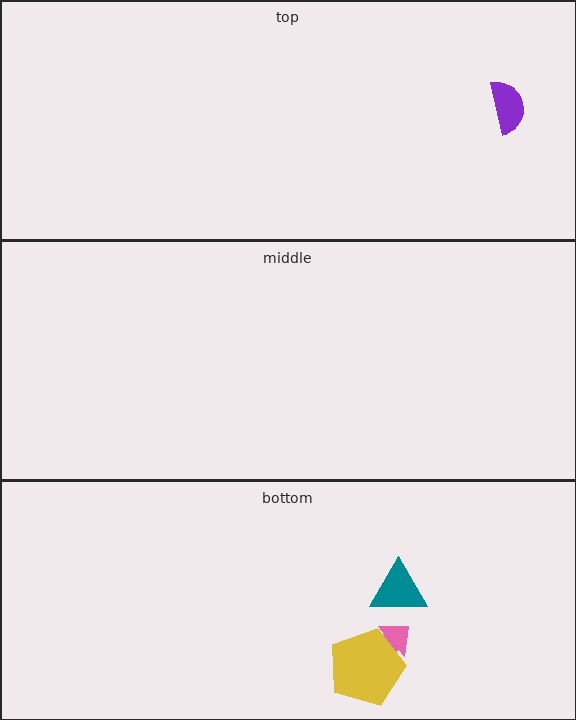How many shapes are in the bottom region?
3.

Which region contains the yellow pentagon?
The bottom region.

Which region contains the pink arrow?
The bottom region.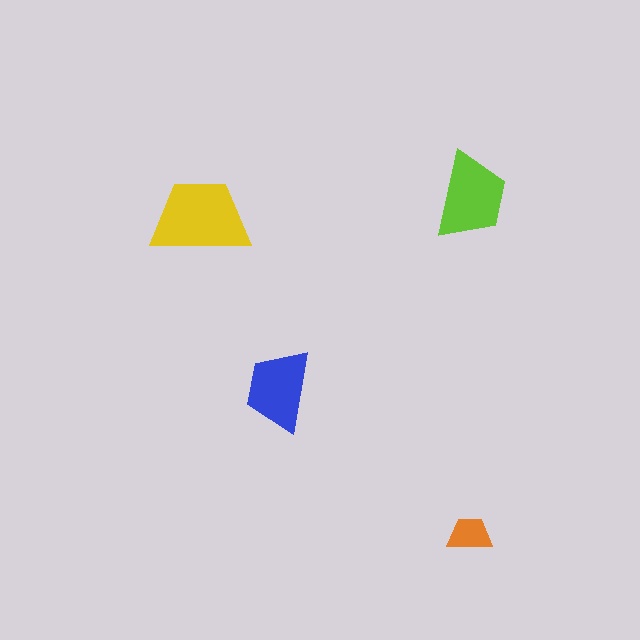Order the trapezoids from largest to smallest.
the yellow one, the lime one, the blue one, the orange one.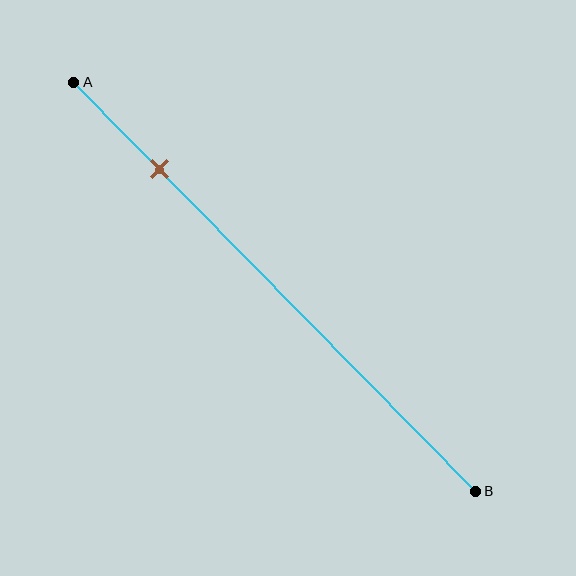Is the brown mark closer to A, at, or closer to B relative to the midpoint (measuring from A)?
The brown mark is closer to point A than the midpoint of segment AB.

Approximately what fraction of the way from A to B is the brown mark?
The brown mark is approximately 20% of the way from A to B.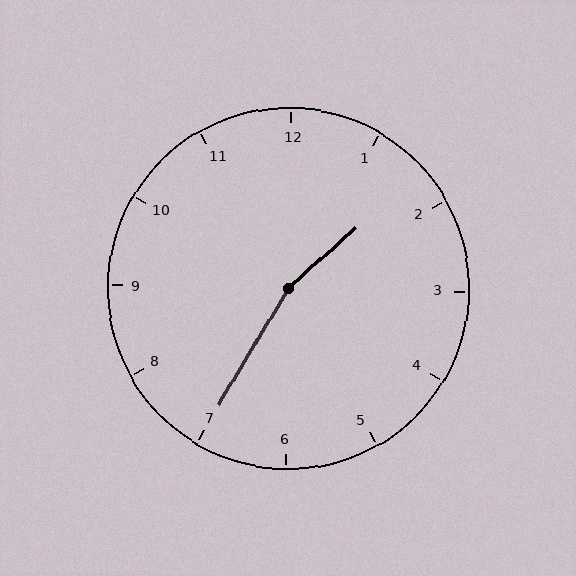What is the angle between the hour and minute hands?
Approximately 162 degrees.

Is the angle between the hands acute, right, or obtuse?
It is obtuse.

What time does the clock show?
1:35.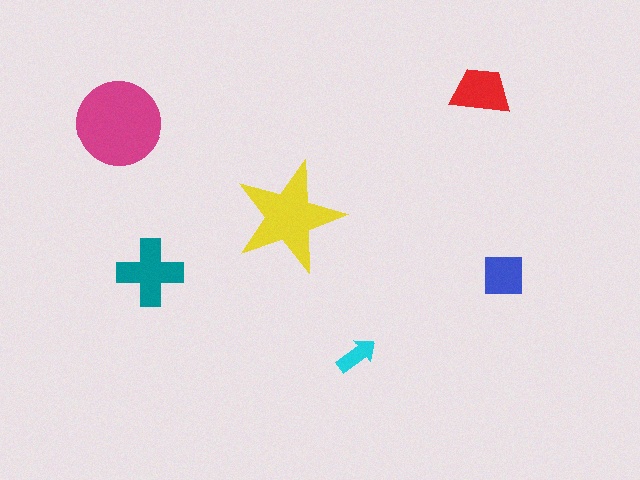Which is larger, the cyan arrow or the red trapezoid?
The red trapezoid.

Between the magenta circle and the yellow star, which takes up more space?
The magenta circle.